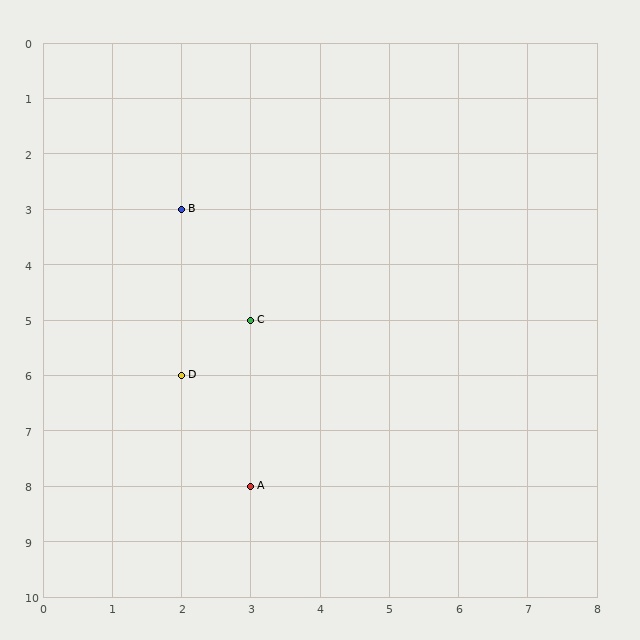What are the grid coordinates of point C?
Point C is at grid coordinates (3, 5).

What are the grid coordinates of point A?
Point A is at grid coordinates (3, 8).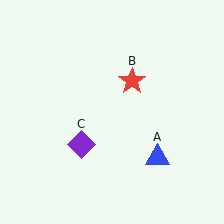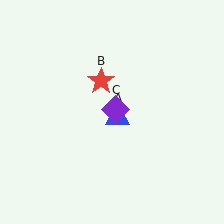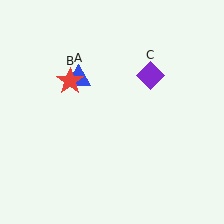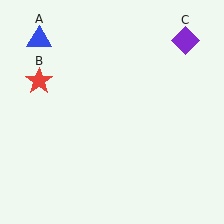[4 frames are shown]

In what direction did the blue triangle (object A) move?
The blue triangle (object A) moved up and to the left.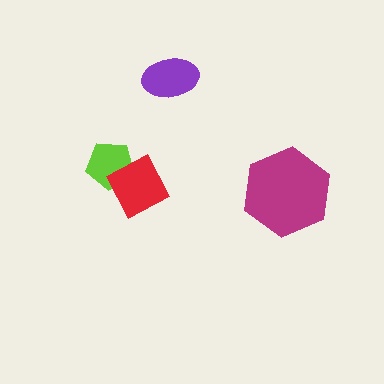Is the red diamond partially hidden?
No, no other shape covers it.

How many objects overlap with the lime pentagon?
1 object overlaps with the lime pentagon.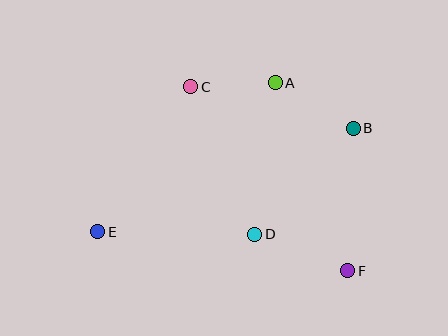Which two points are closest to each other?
Points A and C are closest to each other.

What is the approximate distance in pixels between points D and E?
The distance between D and E is approximately 157 pixels.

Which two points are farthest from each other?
Points B and E are farthest from each other.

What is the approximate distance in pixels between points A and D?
The distance between A and D is approximately 153 pixels.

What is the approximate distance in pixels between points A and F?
The distance between A and F is approximately 202 pixels.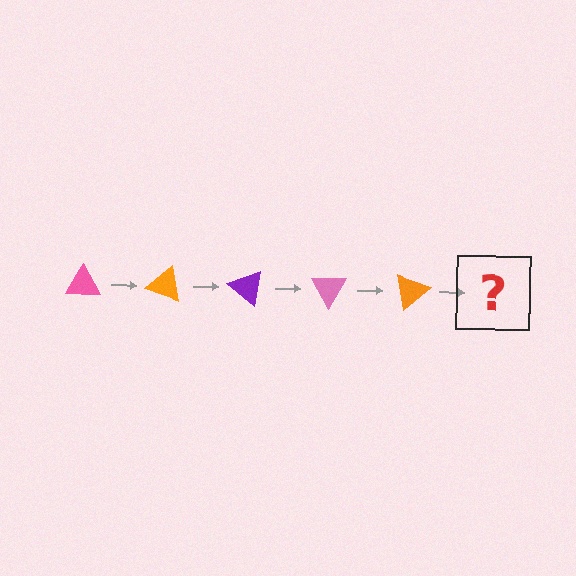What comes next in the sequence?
The next element should be a purple triangle, rotated 100 degrees from the start.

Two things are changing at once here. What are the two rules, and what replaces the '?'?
The two rules are that it rotates 20 degrees each step and the color cycles through pink, orange, and purple. The '?' should be a purple triangle, rotated 100 degrees from the start.